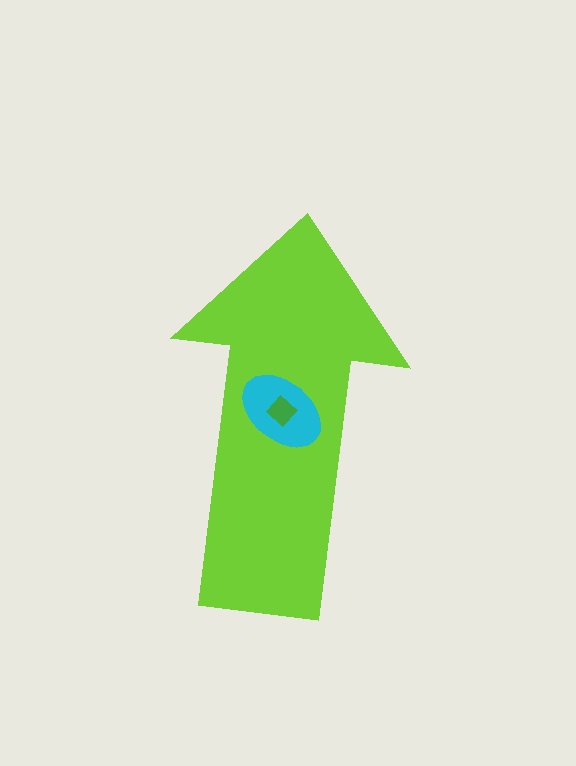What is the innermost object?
The green diamond.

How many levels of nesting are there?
3.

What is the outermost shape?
The lime arrow.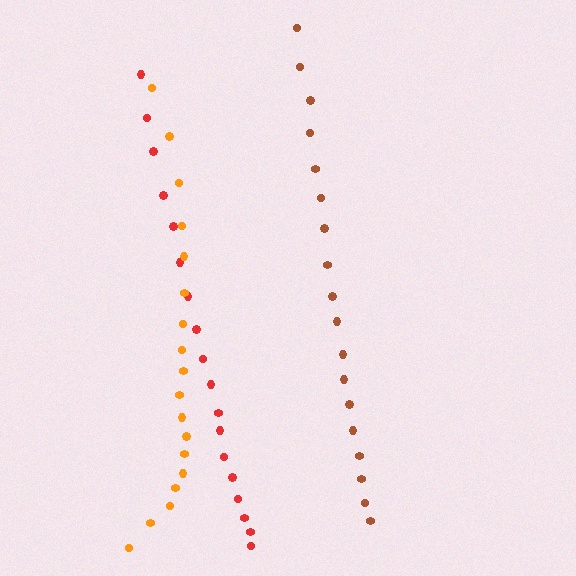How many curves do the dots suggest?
There are 3 distinct paths.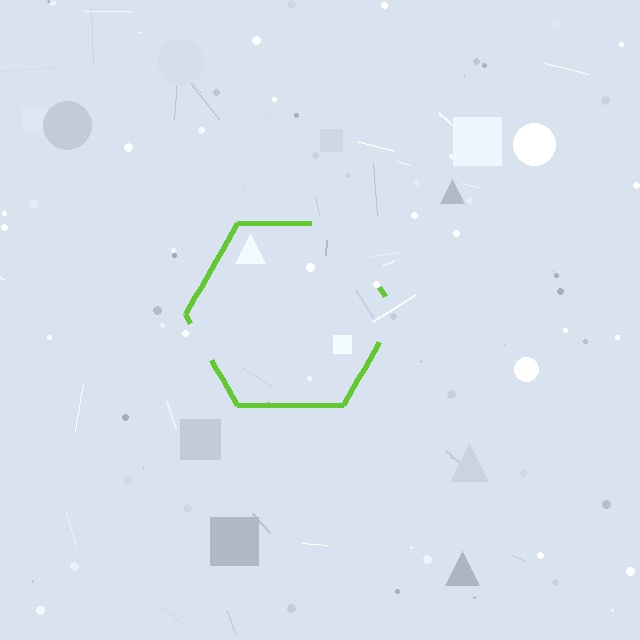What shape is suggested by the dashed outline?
The dashed outline suggests a hexagon.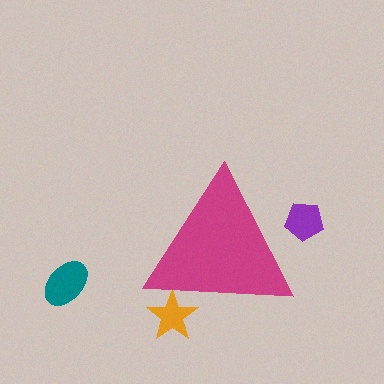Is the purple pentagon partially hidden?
Yes, the purple pentagon is partially hidden behind the magenta triangle.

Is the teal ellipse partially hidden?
No, the teal ellipse is fully visible.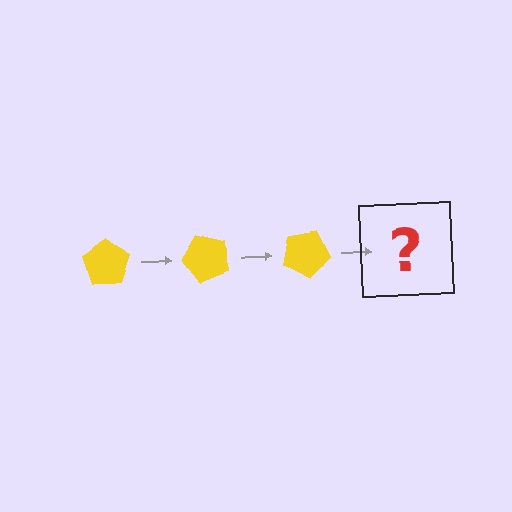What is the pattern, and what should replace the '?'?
The pattern is that the pentagon rotates 50 degrees each step. The '?' should be a yellow pentagon rotated 150 degrees.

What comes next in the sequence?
The next element should be a yellow pentagon rotated 150 degrees.